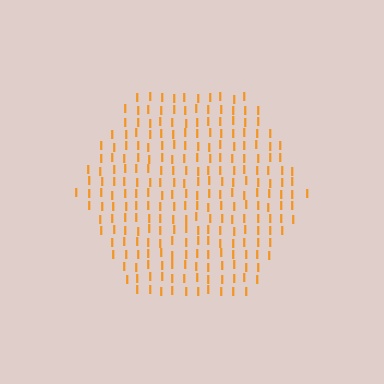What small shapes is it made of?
It is made of small letter I's.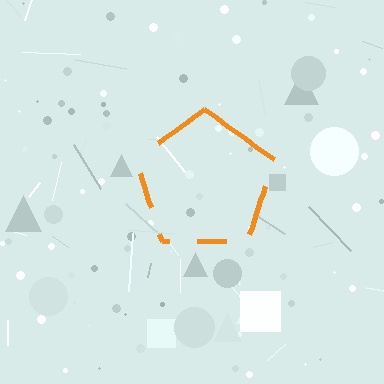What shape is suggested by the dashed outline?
The dashed outline suggests a pentagon.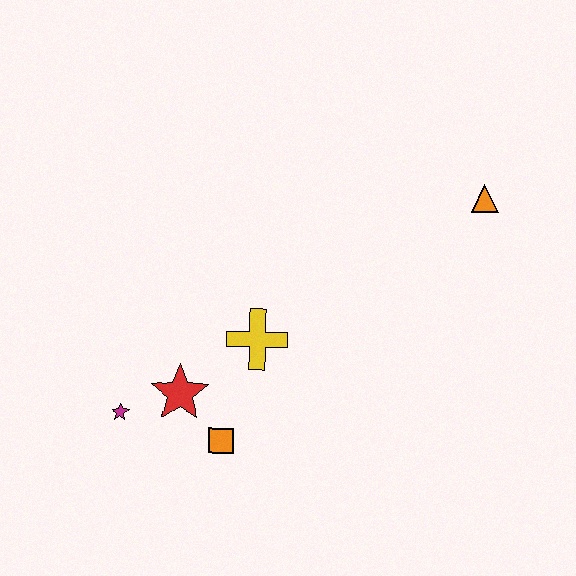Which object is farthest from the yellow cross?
The orange triangle is farthest from the yellow cross.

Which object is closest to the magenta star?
The red star is closest to the magenta star.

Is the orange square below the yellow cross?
Yes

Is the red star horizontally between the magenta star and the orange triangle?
Yes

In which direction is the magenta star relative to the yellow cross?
The magenta star is to the left of the yellow cross.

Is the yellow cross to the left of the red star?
No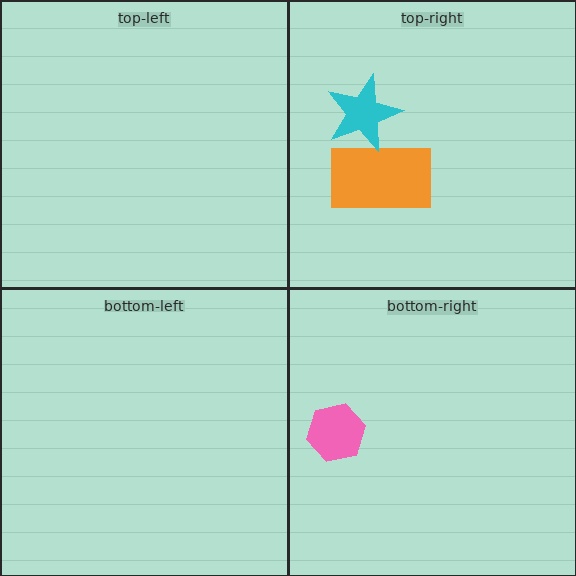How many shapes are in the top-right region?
2.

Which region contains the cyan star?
The top-right region.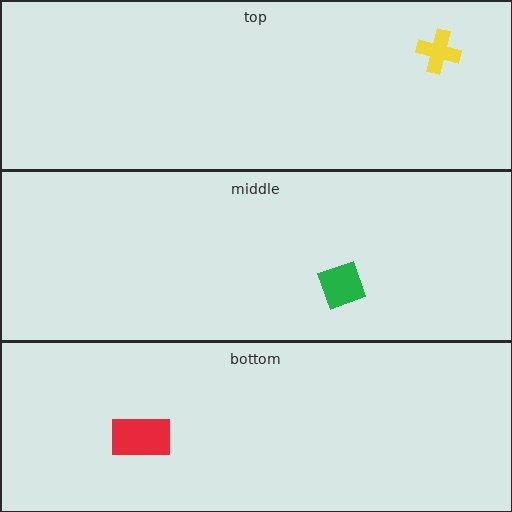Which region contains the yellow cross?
The top region.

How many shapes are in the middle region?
1.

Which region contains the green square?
The middle region.